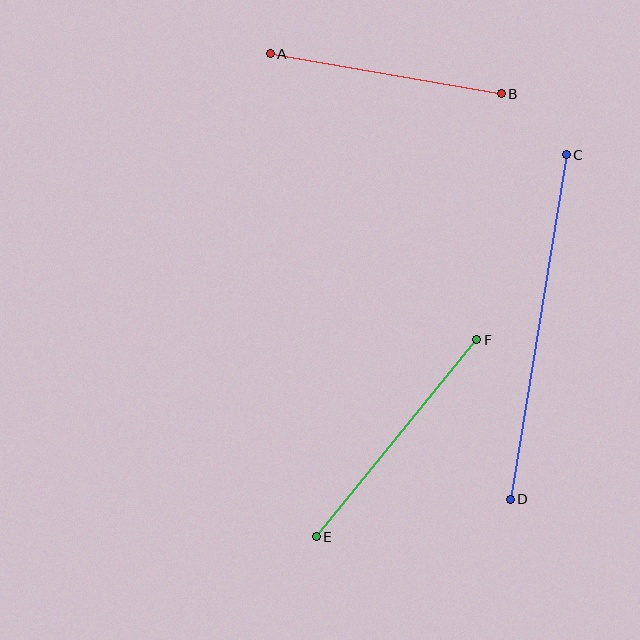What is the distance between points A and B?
The distance is approximately 235 pixels.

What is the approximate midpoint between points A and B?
The midpoint is at approximately (386, 74) pixels.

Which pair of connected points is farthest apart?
Points C and D are farthest apart.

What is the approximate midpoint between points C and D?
The midpoint is at approximately (538, 327) pixels.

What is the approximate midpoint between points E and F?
The midpoint is at approximately (396, 438) pixels.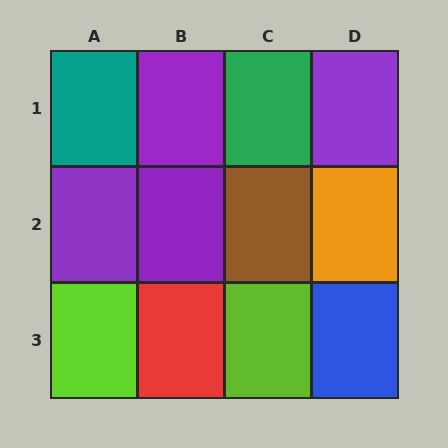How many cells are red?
1 cell is red.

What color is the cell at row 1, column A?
Teal.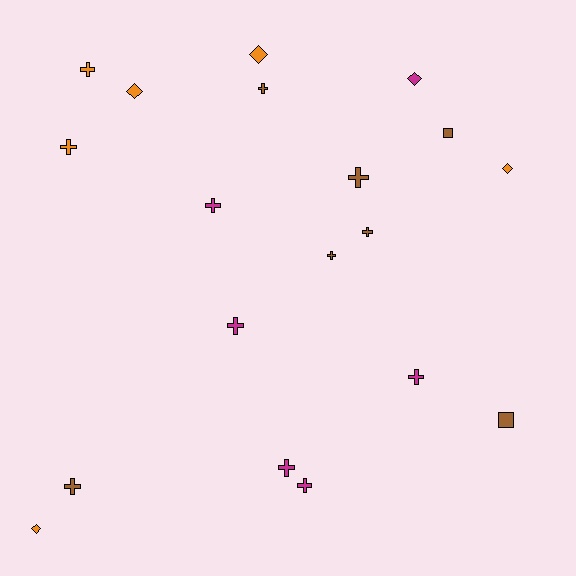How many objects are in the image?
There are 19 objects.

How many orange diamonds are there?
There are 4 orange diamonds.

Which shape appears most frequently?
Cross, with 12 objects.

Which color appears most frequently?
Brown, with 7 objects.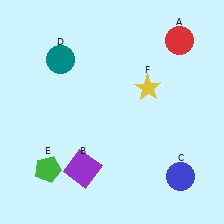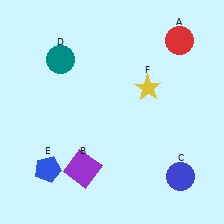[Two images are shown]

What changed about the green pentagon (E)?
In Image 1, E is green. In Image 2, it changed to blue.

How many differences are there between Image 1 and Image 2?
There is 1 difference between the two images.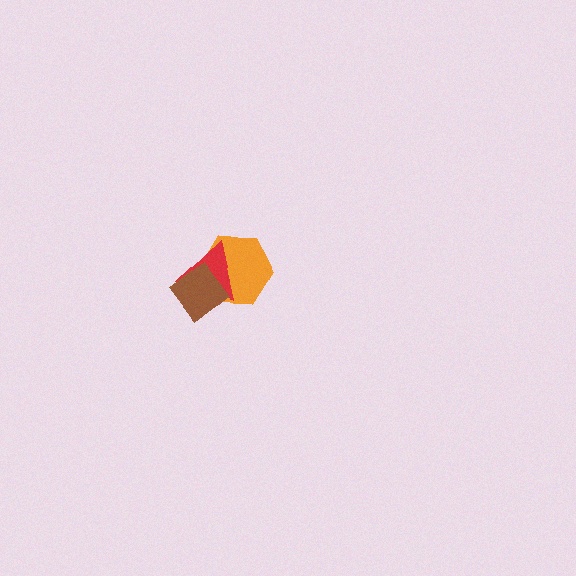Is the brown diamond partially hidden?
No, no other shape covers it.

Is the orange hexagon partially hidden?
Yes, it is partially covered by another shape.